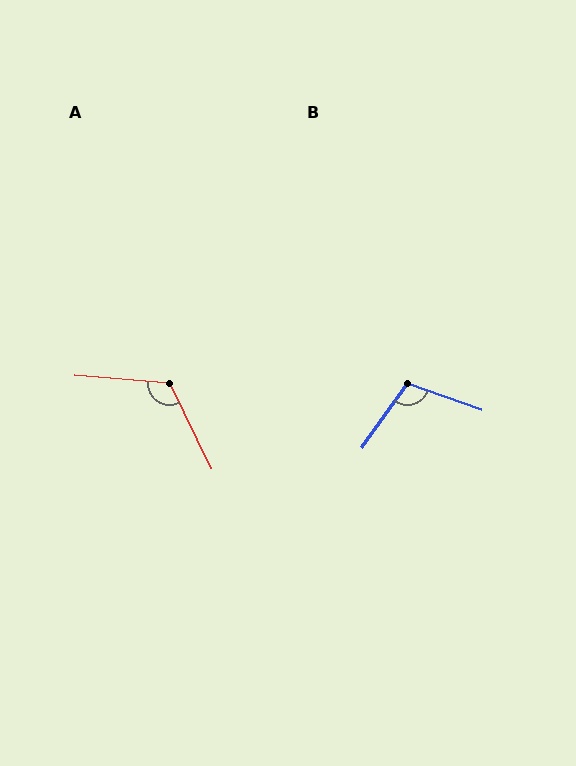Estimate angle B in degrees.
Approximately 106 degrees.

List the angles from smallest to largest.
B (106°), A (120°).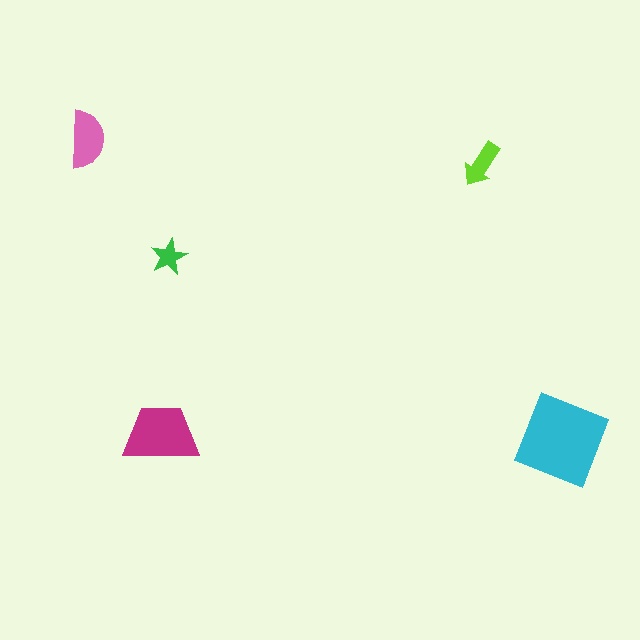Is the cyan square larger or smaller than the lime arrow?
Larger.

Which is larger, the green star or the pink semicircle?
The pink semicircle.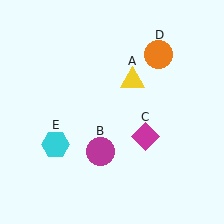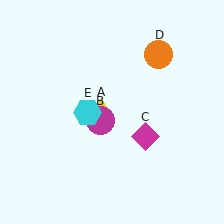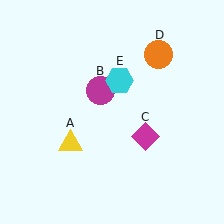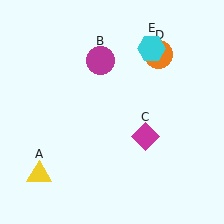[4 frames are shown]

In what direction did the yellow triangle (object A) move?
The yellow triangle (object A) moved down and to the left.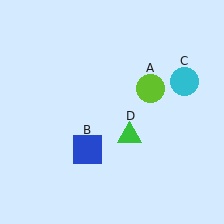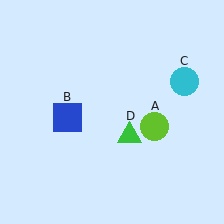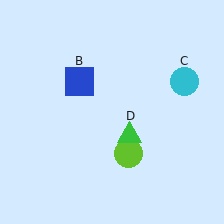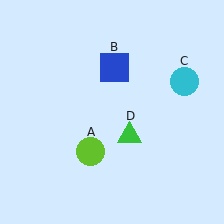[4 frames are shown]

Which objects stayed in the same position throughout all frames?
Cyan circle (object C) and green triangle (object D) remained stationary.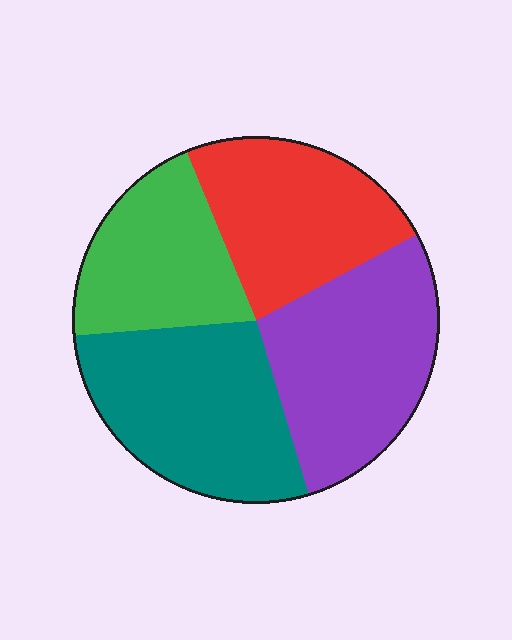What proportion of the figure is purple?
Purple takes up about one quarter (1/4) of the figure.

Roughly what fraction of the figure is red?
Red takes up about one quarter (1/4) of the figure.